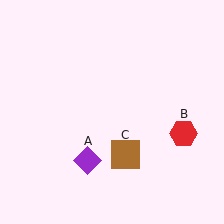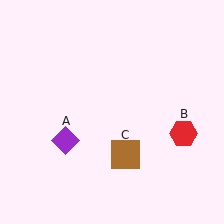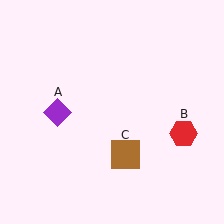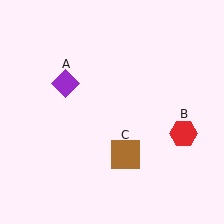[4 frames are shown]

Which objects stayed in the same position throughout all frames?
Red hexagon (object B) and brown square (object C) remained stationary.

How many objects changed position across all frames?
1 object changed position: purple diamond (object A).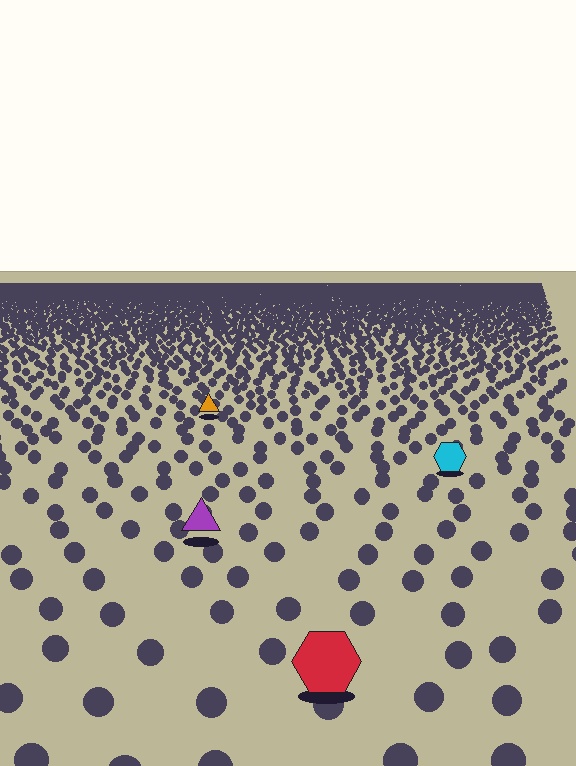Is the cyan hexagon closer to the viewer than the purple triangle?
No. The purple triangle is closer — you can tell from the texture gradient: the ground texture is coarser near it.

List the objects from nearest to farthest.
From nearest to farthest: the red hexagon, the purple triangle, the cyan hexagon, the orange triangle.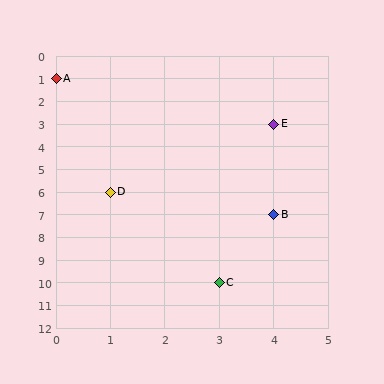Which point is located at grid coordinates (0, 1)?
Point A is at (0, 1).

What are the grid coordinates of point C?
Point C is at grid coordinates (3, 10).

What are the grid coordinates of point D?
Point D is at grid coordinates (1, 6).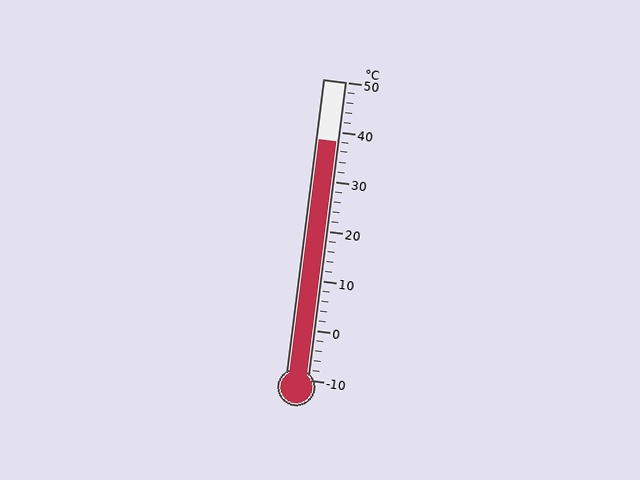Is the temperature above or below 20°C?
The temperature is above 20°C.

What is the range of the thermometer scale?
The thermometer scale ranges from -10°C to 50°C.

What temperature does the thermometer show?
The thermometer shows approximately 38°C.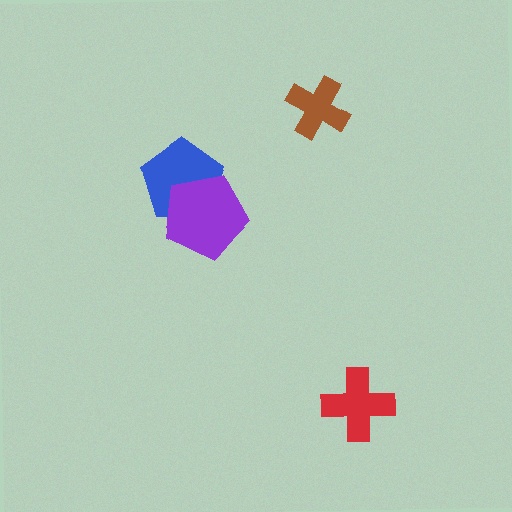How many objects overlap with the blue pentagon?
1 object overlaps with the blue pentagon.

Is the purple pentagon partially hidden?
No, no other shape covers it.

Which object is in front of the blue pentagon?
The purple pentagon is in front of the blue pentagon.